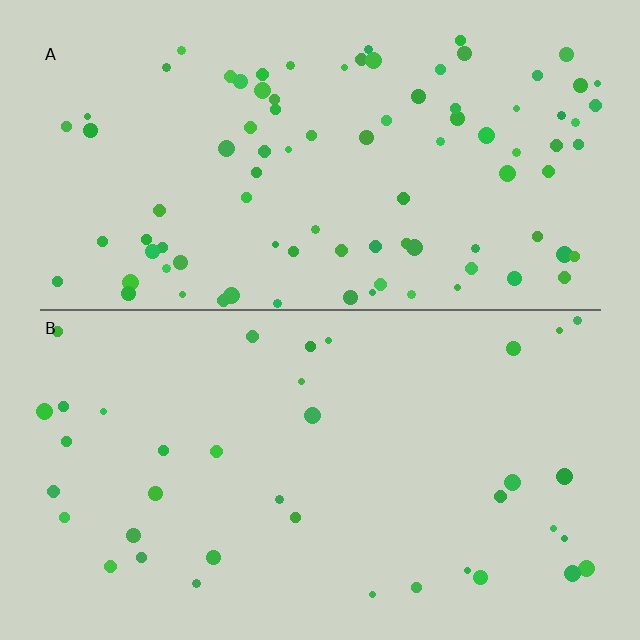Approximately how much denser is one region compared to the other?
Approximately 2.3× — region A over region B.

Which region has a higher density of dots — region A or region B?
A (the top).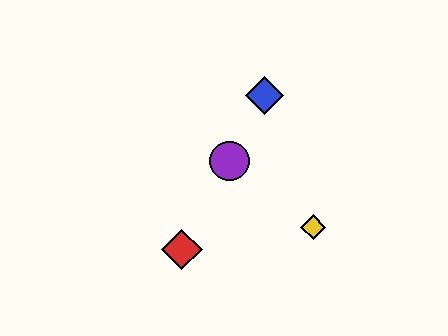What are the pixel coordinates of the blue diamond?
The blue diamond is at (264, 96).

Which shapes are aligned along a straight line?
The red diamond, the blue diamond, the green hexagon, the purple circle are aligned along a straight line.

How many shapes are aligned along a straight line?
4 shapes (the red diamond, the blue diamond, the green hexagon, the purple circle) are aligned along a straight line.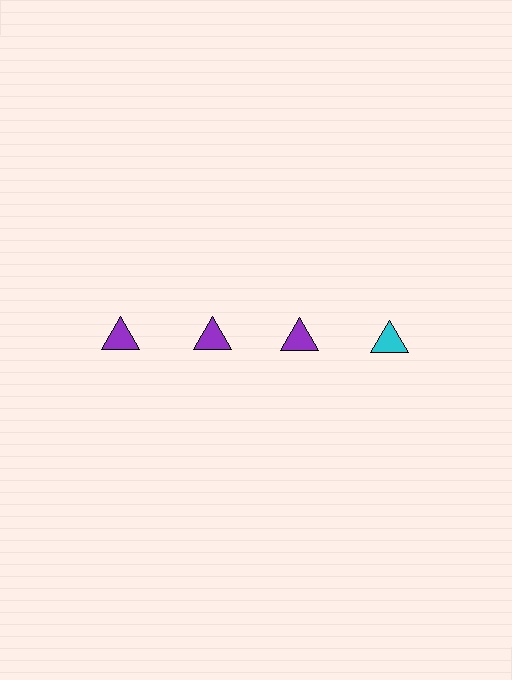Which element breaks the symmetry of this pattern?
The cyan triangle in the top row, second from right column breaks the symmetry. All other shapes are purple triangles.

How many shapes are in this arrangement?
There are 4 shapes arranged in a grid pattern.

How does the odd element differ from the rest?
It has a different color: cyan instead of purple.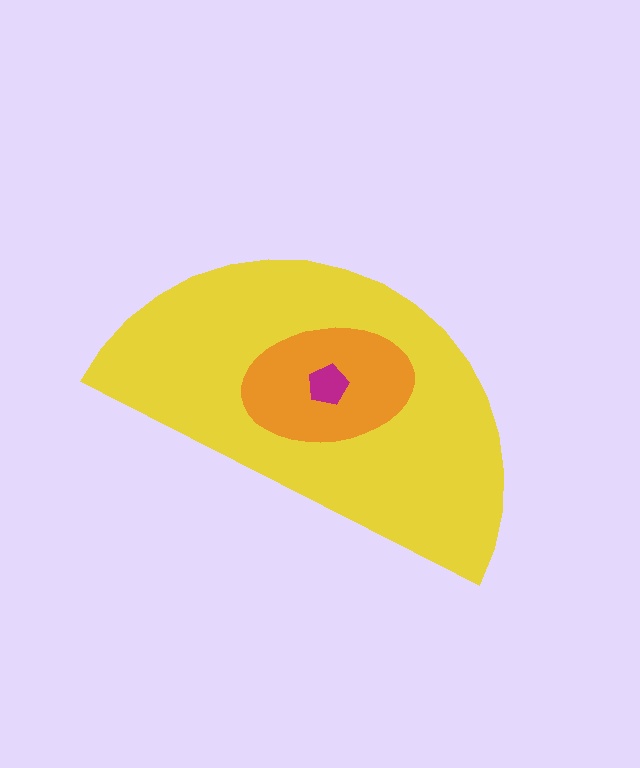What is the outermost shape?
The yellow semicircle.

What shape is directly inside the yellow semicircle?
The orange ellipse.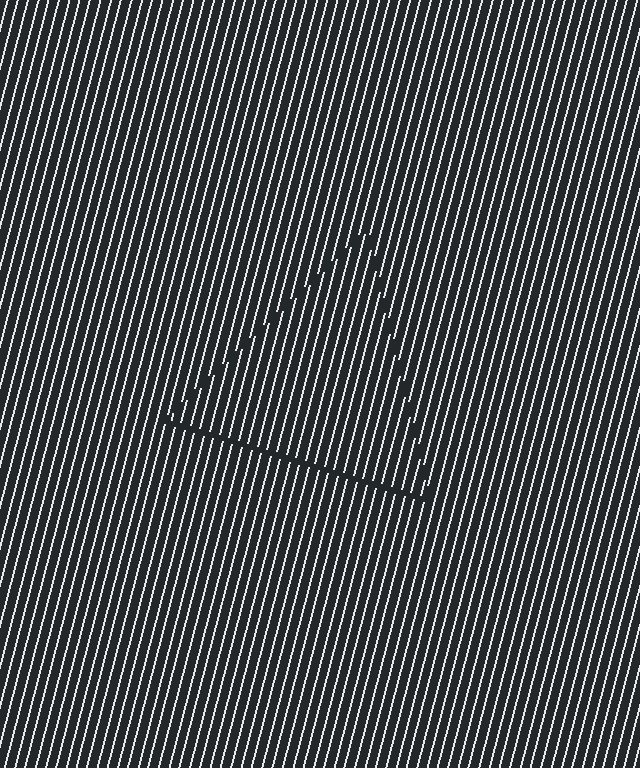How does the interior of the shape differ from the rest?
The interior of the shape contains the same grating, shifted by half a period — the contour is defined by the phase discontinuity where line-ends from the inner and outer gratings abut.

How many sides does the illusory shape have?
3 sides — the line-ends trace a triangle.